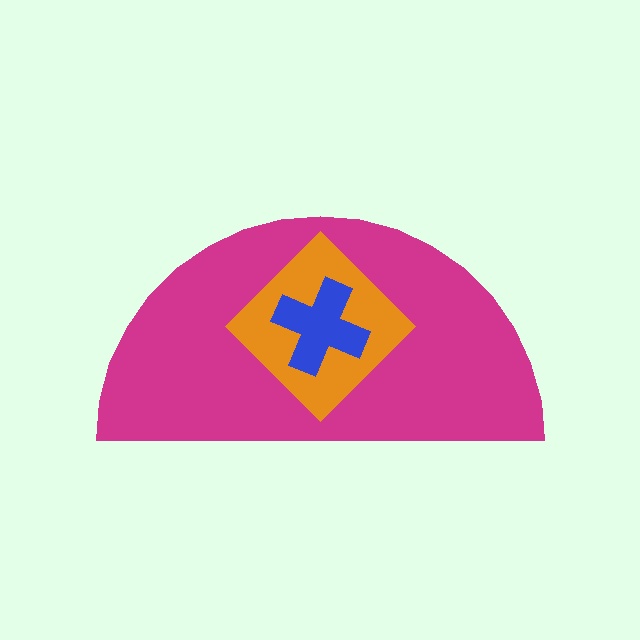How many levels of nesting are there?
3.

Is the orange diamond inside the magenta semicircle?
Yes.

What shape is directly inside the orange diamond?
The blue cross.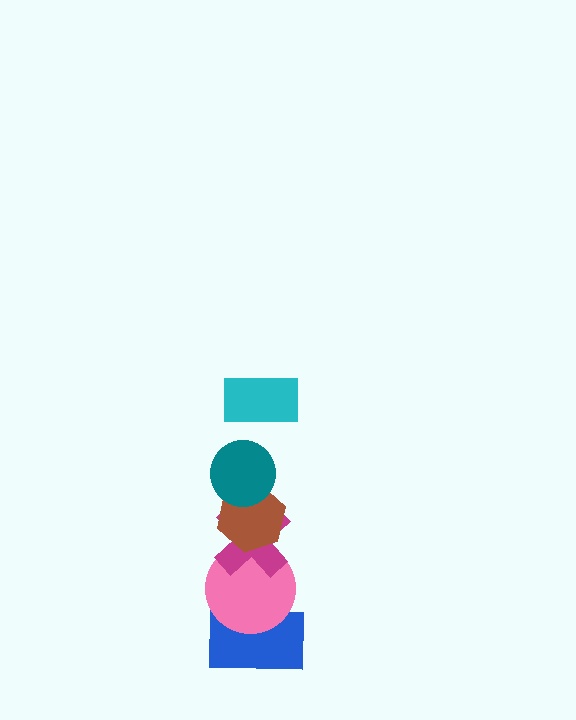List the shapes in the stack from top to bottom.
From top to bottom: the cyan rectangle, the teal circle, the brown hexagon, the magenta cross, the pink circle, the blue rectangle.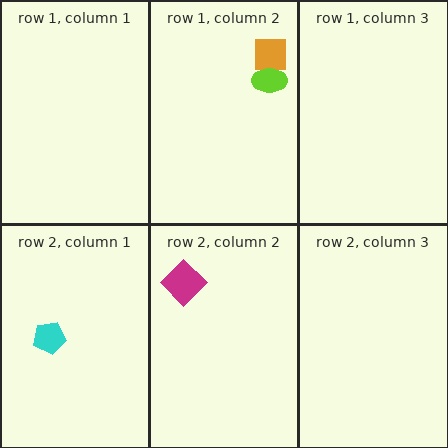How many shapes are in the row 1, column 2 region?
2.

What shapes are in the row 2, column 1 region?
The cyan pentagon.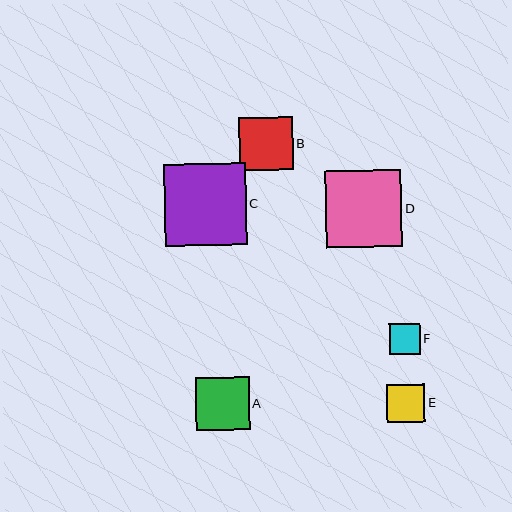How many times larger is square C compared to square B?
Square C is approximately 1.5 times the size of square B.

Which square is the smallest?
Square F is the smallest with a size of approximately 31 pixels.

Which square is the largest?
Square C is the largest with a size of approximately 82 pixels.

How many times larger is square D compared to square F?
Square D is approximately 2.5 times the size of square F.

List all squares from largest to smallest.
From largest to smallest: C, D, A, B, E, F.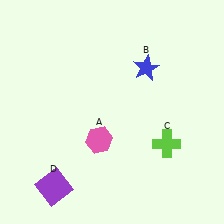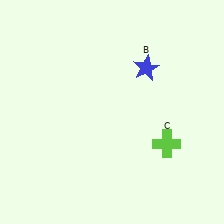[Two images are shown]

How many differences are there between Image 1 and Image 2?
There are 2 differences between the two images.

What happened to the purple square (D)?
The purple square (D) was removed in Image 2. It was in the bottom-left area of Image 1.